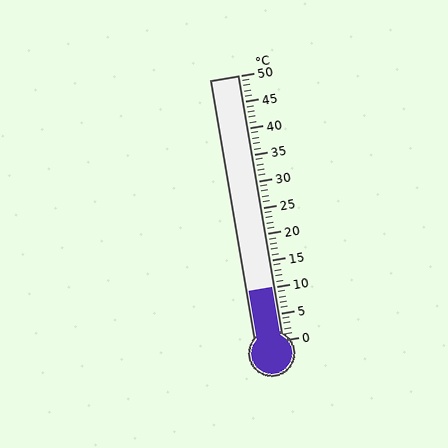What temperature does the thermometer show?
The thermometer shows approximately 10°C.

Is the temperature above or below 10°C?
The temperature is at 10°C.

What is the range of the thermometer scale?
The thermometer scale ranges from 0°C to 50°C.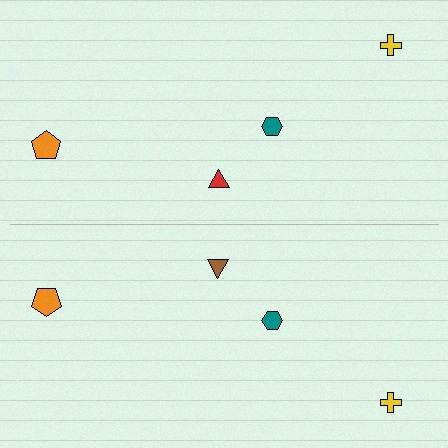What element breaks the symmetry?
The brown triangle on the bottom side breaks the symmetry — its mirror counterpart is red.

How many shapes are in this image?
There are 8 shapes in this image.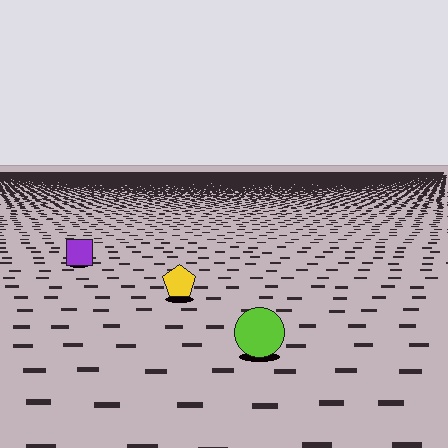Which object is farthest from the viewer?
The purple square is farthest from the viewer. It appears smaller and the ground texture around it is denser.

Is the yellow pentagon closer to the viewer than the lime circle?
No. The lime circle is closer — you can tell from the texture gradient: the ground texture is coarser near it.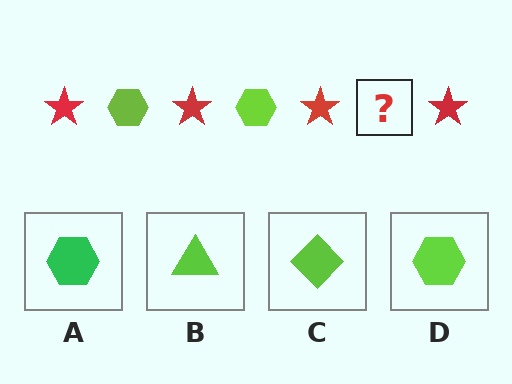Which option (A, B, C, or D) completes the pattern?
D.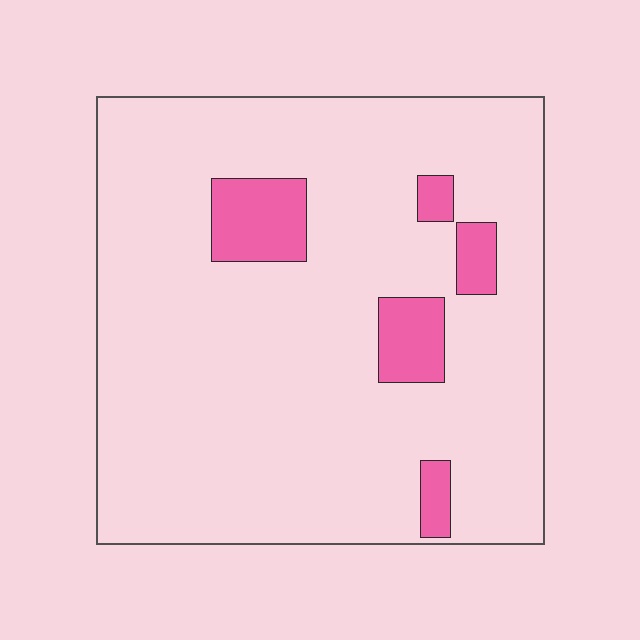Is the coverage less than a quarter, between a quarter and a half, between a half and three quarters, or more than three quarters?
Less than a quarter.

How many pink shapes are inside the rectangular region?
5.